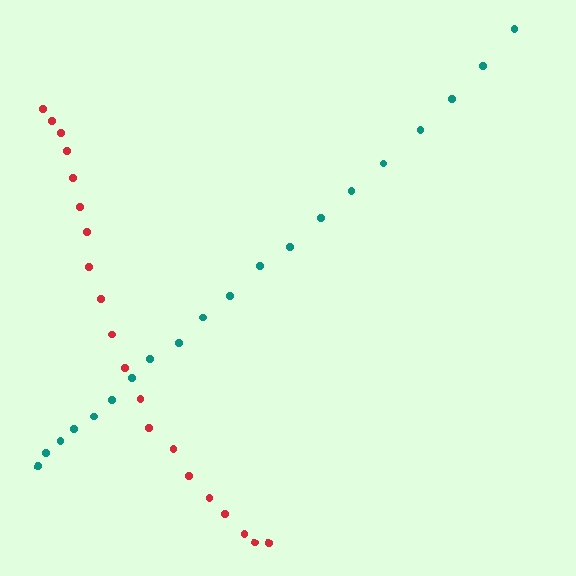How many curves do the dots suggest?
There are 2 distinct paths.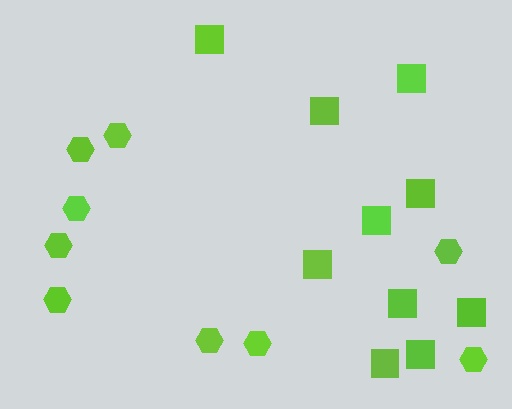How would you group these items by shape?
There are 2 groups: one group of squares (10) and one group of hexagons (9).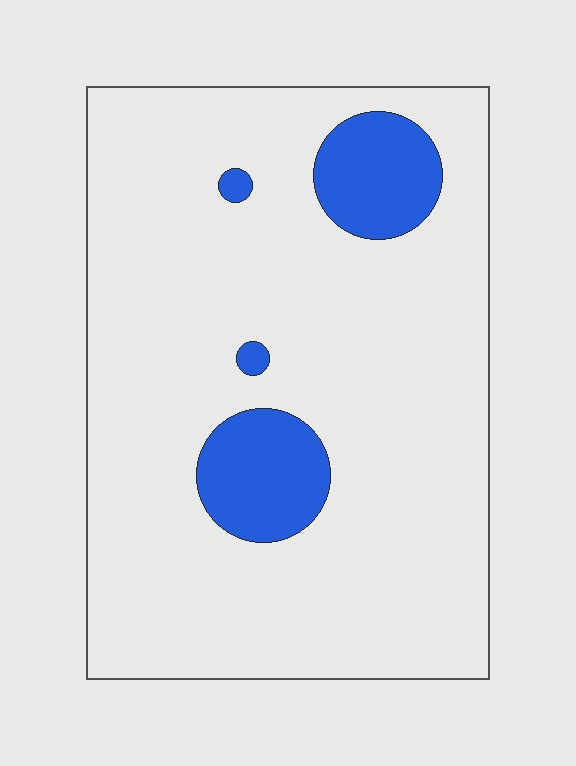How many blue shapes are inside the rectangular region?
4.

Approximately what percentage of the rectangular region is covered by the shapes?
Approximately 10%.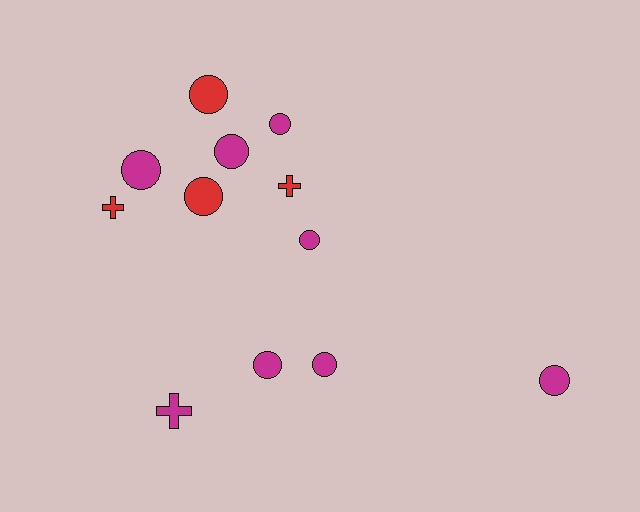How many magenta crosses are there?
There is 1 magenta cross.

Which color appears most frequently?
Magenta, with 8 objects.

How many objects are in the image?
There are 12 objects.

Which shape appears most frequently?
Circle, with 9 objects.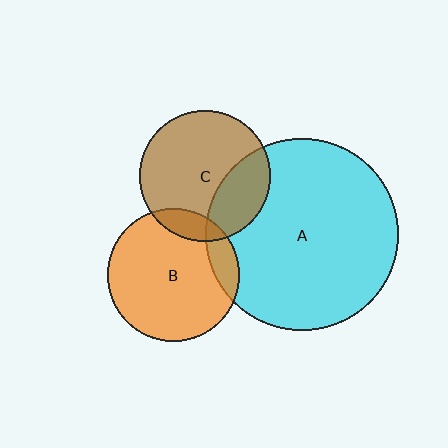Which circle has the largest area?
Circle A (cyan).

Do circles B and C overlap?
Yes.